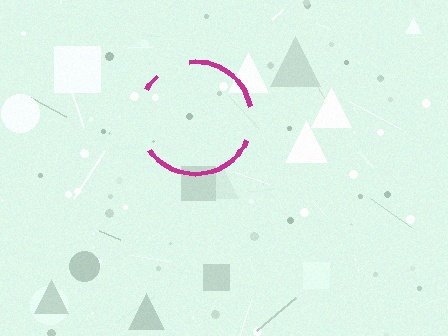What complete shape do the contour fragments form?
The contour fragments form a circle.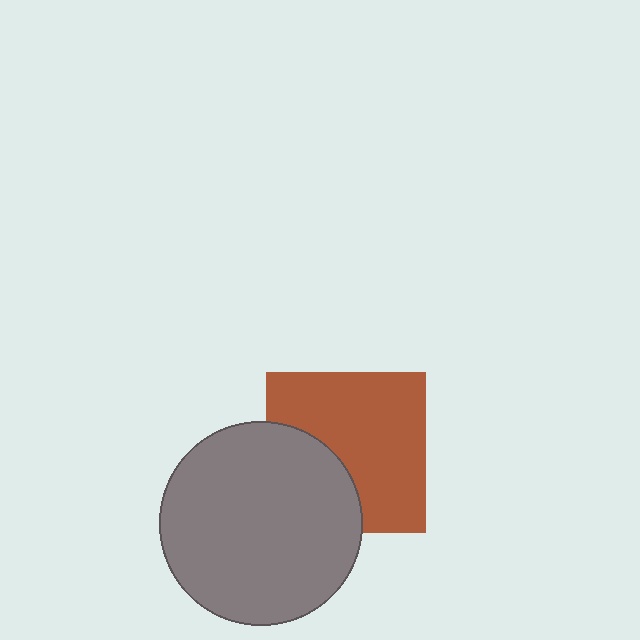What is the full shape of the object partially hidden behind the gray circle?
The partially hidden object is a brown square.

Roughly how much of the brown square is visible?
Most of it is visible (roughly 66%).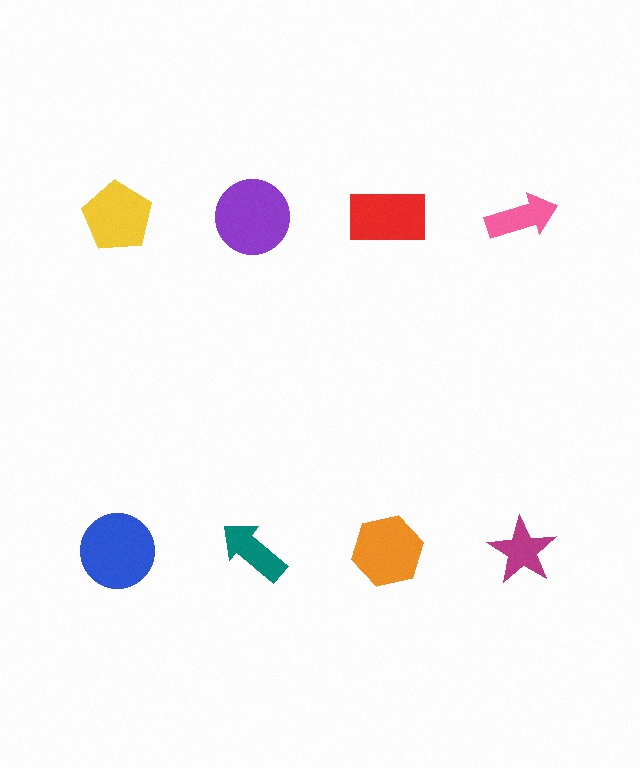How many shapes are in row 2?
4 shapes.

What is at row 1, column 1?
A yellow pentagon.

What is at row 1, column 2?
A purple circle.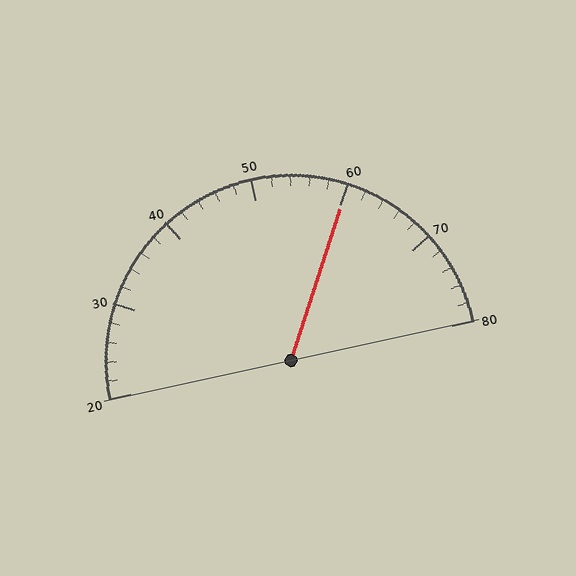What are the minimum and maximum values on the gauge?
The gauge ranges from 20 to 80.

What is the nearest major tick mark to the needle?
The nearest major tick mark is 60.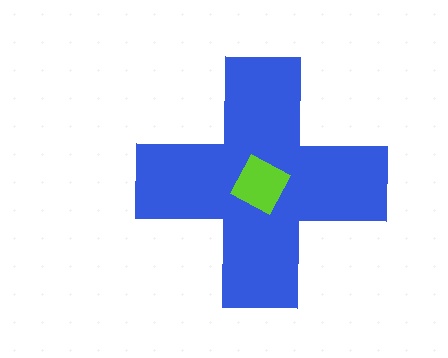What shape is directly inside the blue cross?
The lime square.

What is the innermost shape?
The lime square.